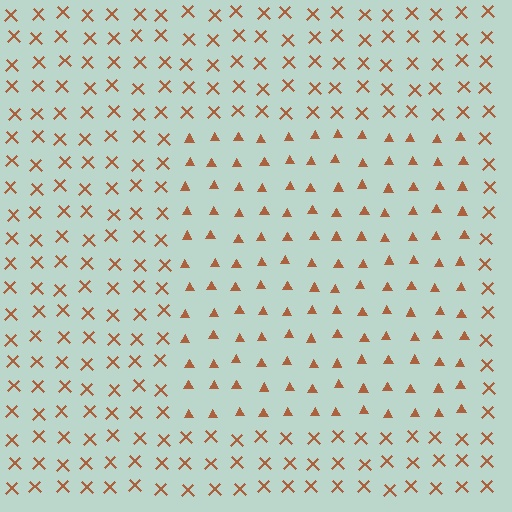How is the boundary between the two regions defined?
The boundary is defined by a change in element shape: triangles inside vs. X marks outside. All elements share the same color and spacing.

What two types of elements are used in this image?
The image uses triangles inside the rectangle region and X marks outside it.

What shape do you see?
I see a rectangle.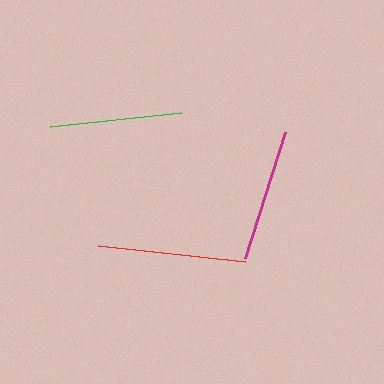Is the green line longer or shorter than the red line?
The red line is longer than the green line.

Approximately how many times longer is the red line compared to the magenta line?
The red line is approximately 1.1 times the length of the magenta line.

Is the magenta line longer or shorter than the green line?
The magenta line is longer than the green line.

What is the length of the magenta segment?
The magenta segment is approximately 132 pixels long.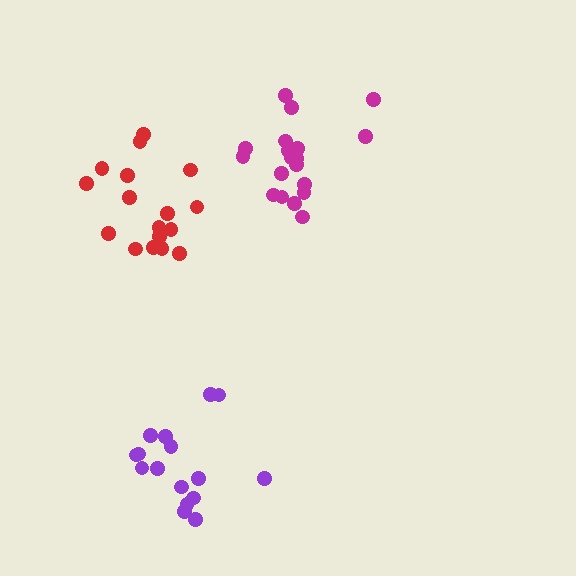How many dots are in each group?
Group 1: 19 dots, Group 2: 17 dots, Group 3: 16 dots (52 total).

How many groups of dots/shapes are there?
There are 3 groups.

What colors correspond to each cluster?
The clusters are colored: magenta, red, purple.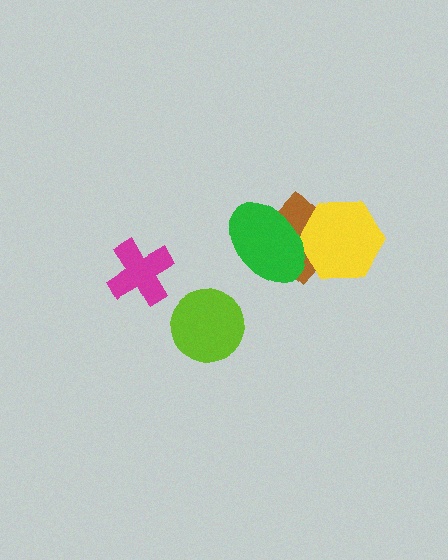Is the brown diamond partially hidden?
Yes, it is partially covered by another shape.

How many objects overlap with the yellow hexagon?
2 objects overlap with the yellow hexagon.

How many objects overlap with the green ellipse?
2 objects overlap with the green ellipse.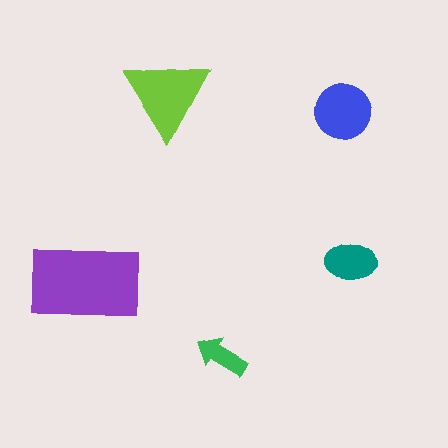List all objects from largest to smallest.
The purple rectangle, the lime triangle, the blue circle, the teal ellipse, the green arrow.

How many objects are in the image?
There are 5 objects in the image.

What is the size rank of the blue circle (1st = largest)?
3rd.